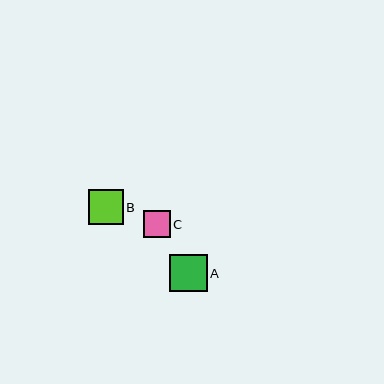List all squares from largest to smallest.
From largest to smallest: A, B, C.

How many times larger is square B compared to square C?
Square B is approximately 1.3 times the size of square C.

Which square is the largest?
Square A is the largest with a size of approximately 37 pixels.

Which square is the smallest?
Square C is the smallest with a size of approximately 27 pixels.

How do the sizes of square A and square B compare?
Square A and square B are approximately the same size.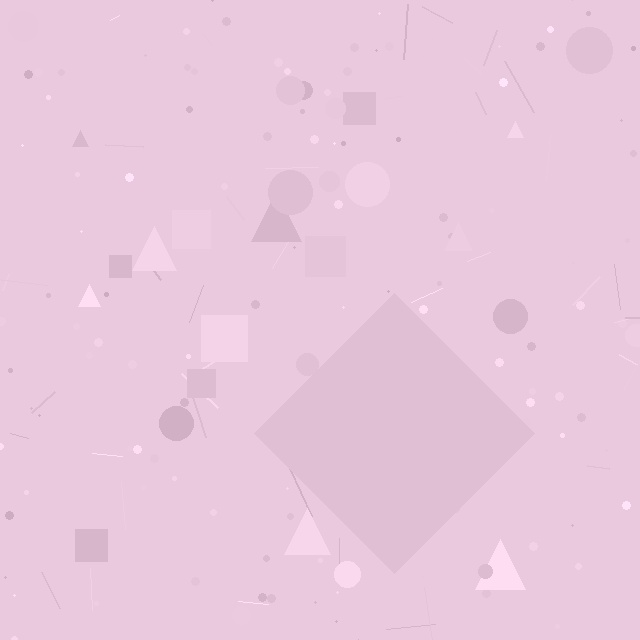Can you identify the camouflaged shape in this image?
The camouflaged shape is a diamond.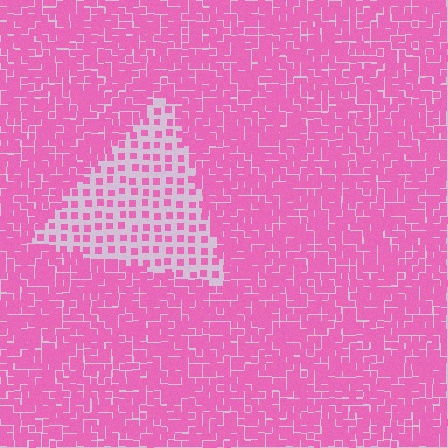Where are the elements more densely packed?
The elements are more densely packed outside the triangle boundary.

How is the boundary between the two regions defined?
The boundary is defined by a change in element density (approximately 2.8x ratio). All elements are the same color, size, and shape.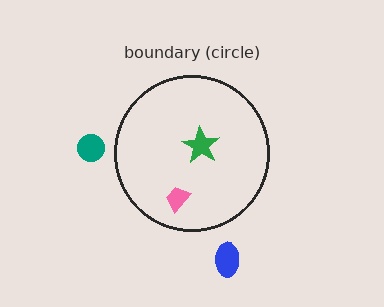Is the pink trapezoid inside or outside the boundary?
Inside.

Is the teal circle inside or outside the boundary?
Outside.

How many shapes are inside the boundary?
2 inside, 2 outside.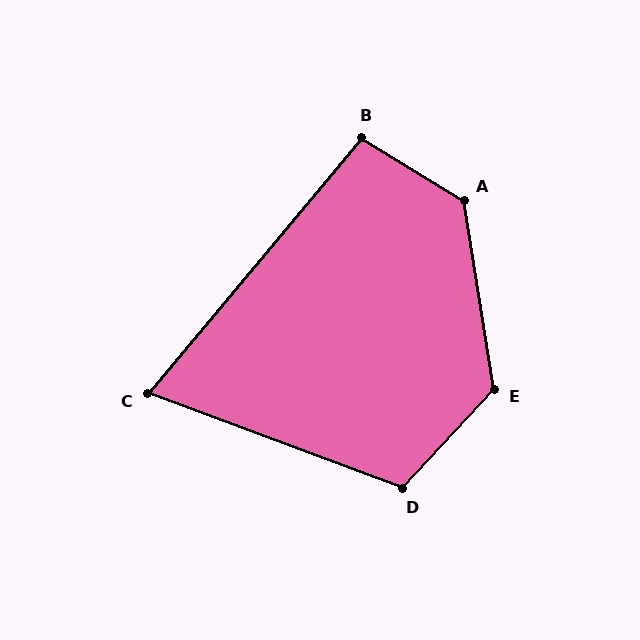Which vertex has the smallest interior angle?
C, at approximately 71 degrees.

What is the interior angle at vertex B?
Approximately 98 degrees (obtuse).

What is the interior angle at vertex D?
Approximately 112 degrees (obtuse).